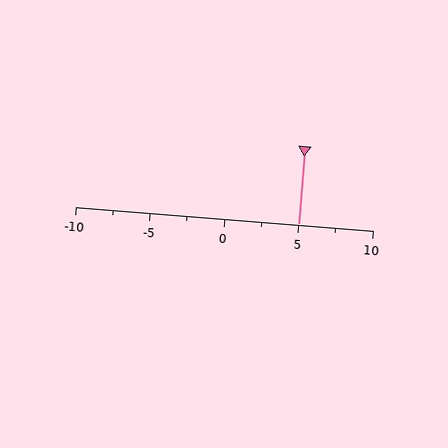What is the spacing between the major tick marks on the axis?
The major ticks are spaced 5 apart.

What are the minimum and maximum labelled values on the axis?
The axis runs from -10 to 10.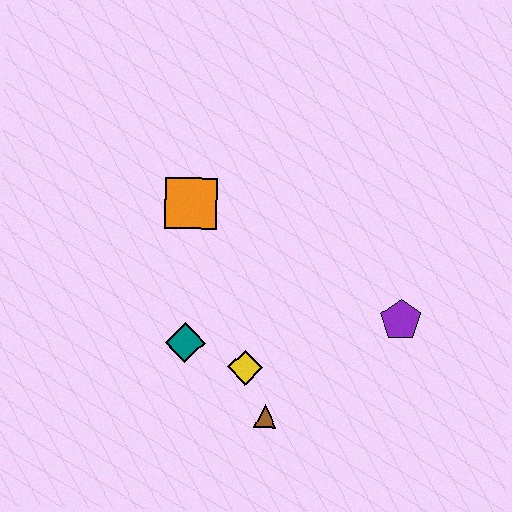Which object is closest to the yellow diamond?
The brown triangle is closest to the yellow diamond.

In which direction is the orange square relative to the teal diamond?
The orange square is above the teal diamond.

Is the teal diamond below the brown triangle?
No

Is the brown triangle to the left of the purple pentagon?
Yes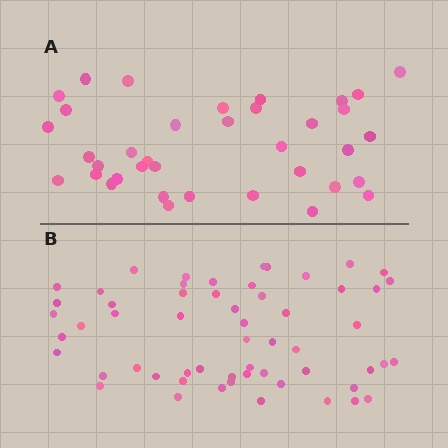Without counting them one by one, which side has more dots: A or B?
Region B (the bottom region) has more dots.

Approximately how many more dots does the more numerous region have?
Region B has approximately 20 more dots than region A.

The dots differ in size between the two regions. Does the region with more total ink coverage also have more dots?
No. Region A has more total ink coverage because its dots are larger, but region B actually contains more individual dots. Total area can be misleading — the number of items is what matters here.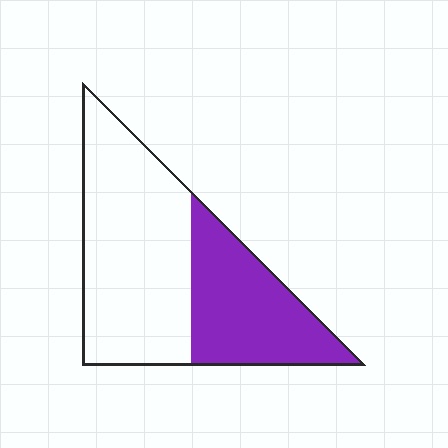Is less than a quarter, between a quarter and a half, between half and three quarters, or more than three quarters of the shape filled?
Between a quarter and a half.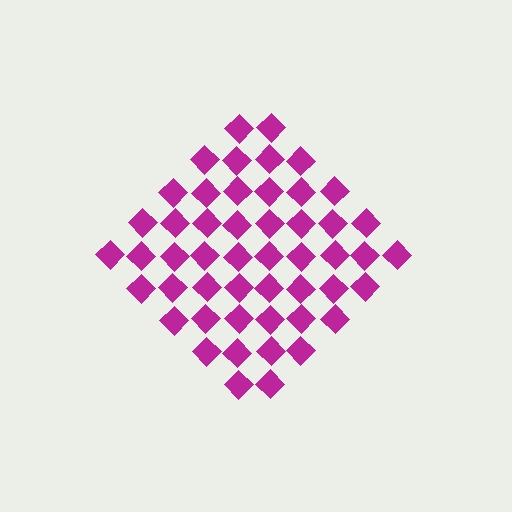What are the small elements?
The small elements are diamonds.